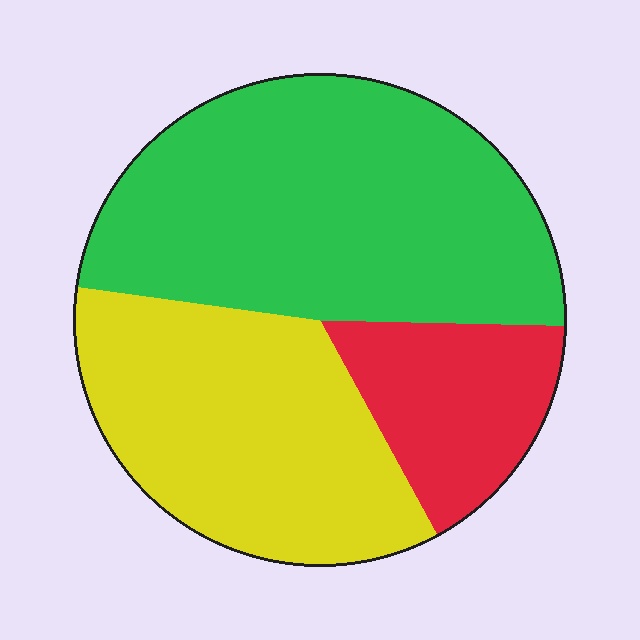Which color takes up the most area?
Green, at roughly 50%.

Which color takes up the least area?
Red, at roughly 15%.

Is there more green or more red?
Green.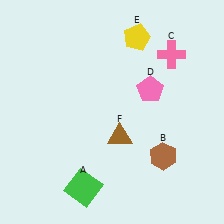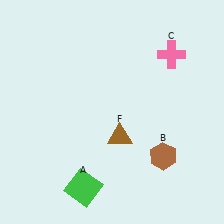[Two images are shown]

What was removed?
The pink pentagon (D), the yellow pentagon (E) were removed in Image 2.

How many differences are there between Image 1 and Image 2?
There are 2 differences between the two images.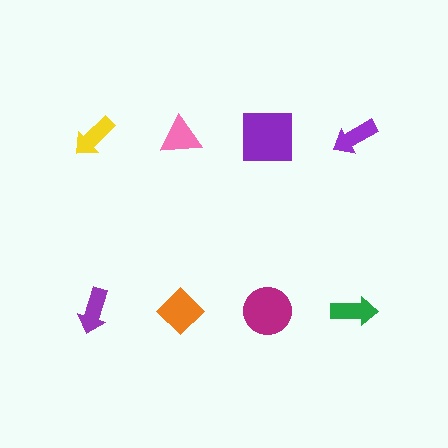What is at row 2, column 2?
An orange diamond.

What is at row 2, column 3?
A magenta circle.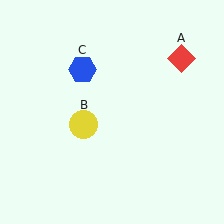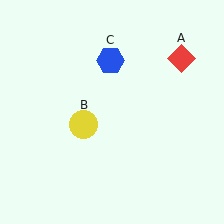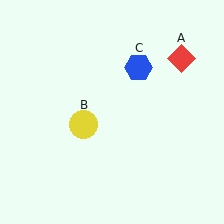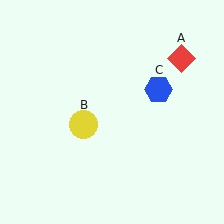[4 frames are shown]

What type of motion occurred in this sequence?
The blue hexagon (object C) rotated clockwise around the center of the scene.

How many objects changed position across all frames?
1 object changed position: blue hexagon (object C).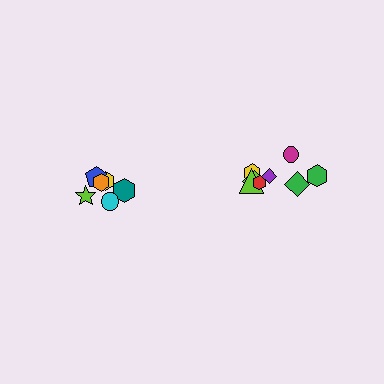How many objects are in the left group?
There are 6 objects.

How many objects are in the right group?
There are 8 objects.